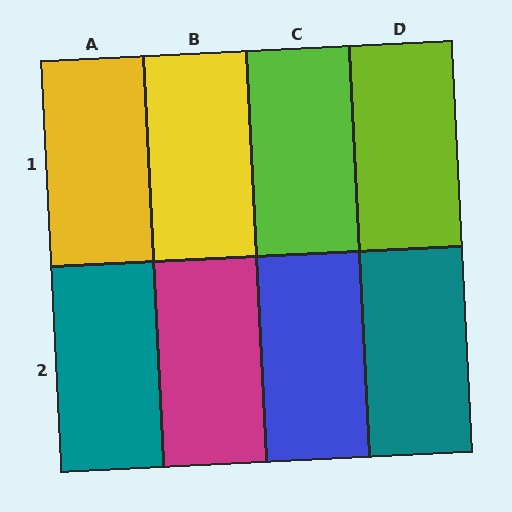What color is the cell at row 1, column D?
Lime.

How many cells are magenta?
1 cell is magenta.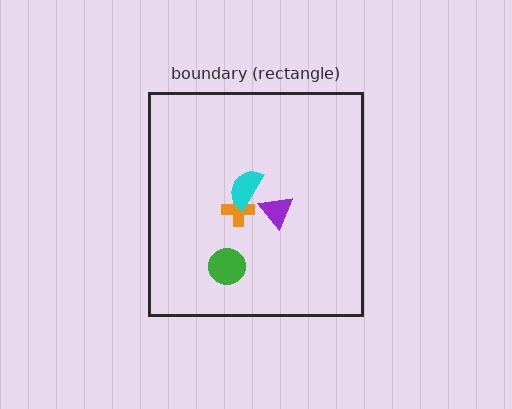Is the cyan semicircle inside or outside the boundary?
Inside.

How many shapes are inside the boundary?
4 inside, 0 outside.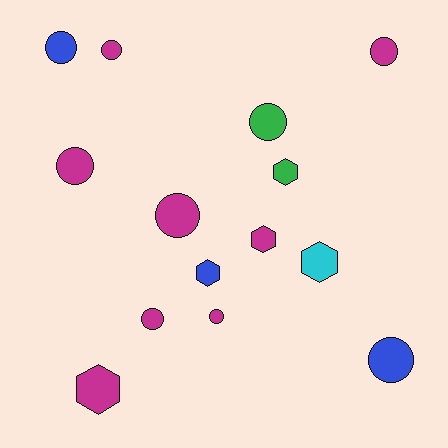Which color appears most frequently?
Magenta, with 8 objects.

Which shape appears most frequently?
Circle, with 9 objects.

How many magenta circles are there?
There are 6 magenta circles.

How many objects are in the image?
There are 14 objects.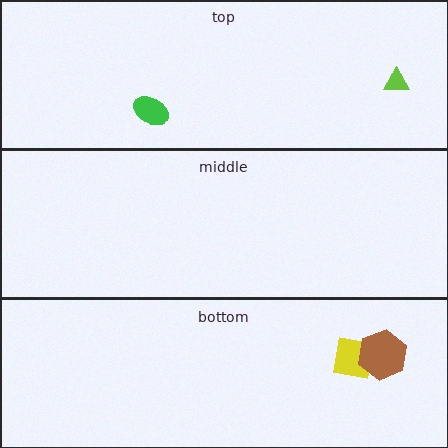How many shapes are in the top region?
2.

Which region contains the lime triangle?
The top region.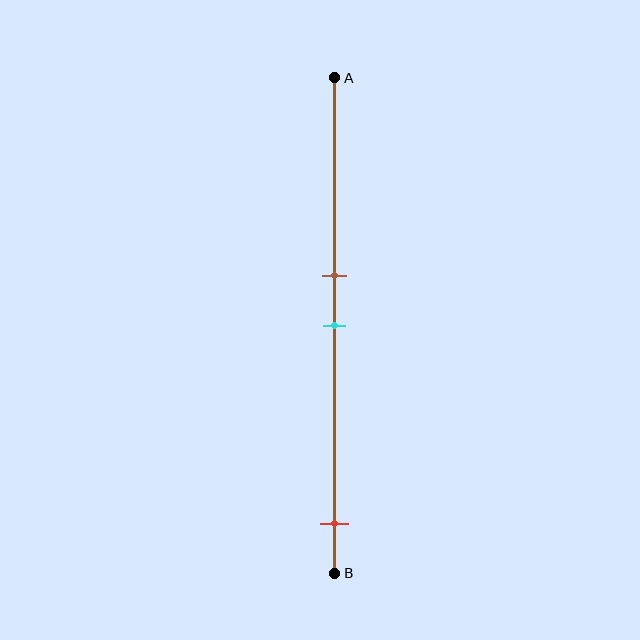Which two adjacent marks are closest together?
The brown and cyan marks are the closest adjacent pair.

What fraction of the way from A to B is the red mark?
The red mark is approximately 90% (0.9) of the way from A to B.